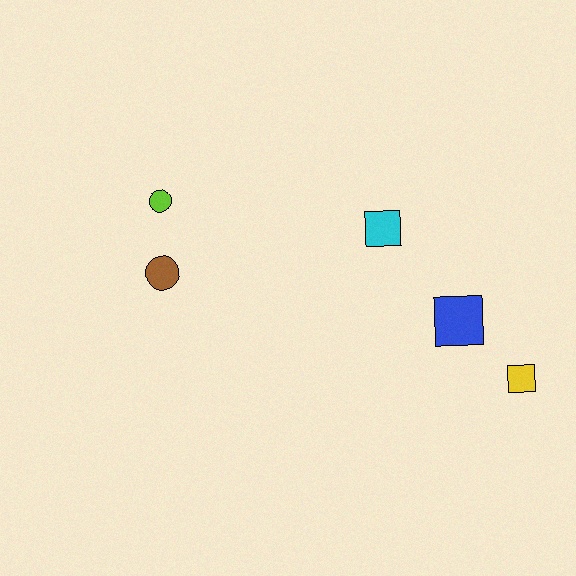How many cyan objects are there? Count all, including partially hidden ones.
There is 1 cyan object.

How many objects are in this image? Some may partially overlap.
There are 5 objects.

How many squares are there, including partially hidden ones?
There are 3 squares.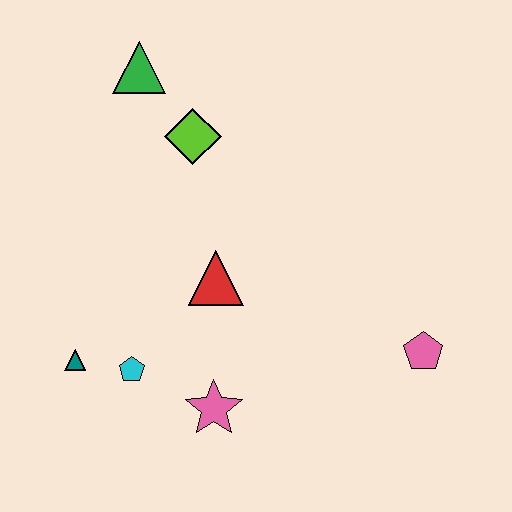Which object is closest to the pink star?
The cyan pentagon is closest to the pink star.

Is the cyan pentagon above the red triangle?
No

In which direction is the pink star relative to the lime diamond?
The pink star is below the lime diamond.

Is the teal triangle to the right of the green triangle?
No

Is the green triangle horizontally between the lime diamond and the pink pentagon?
No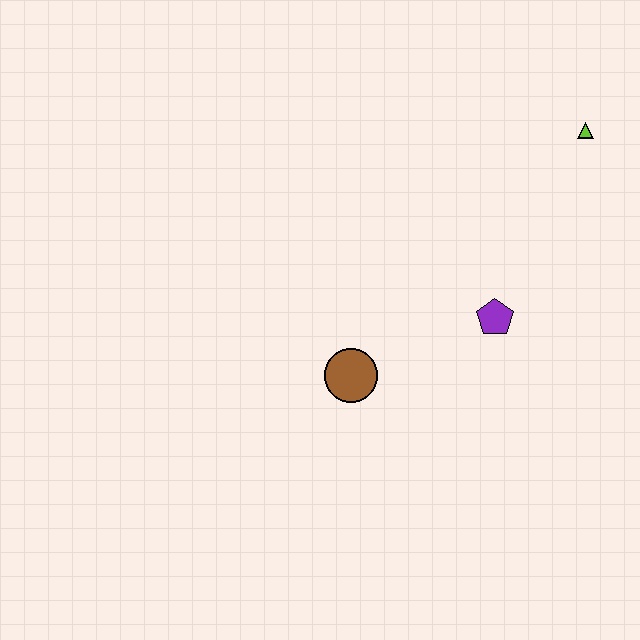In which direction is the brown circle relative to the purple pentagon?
The brown circle is to the left of the purple pentagon.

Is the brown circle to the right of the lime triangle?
No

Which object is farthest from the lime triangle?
The brown circle is farthest from the lime triangle.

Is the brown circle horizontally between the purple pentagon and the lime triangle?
No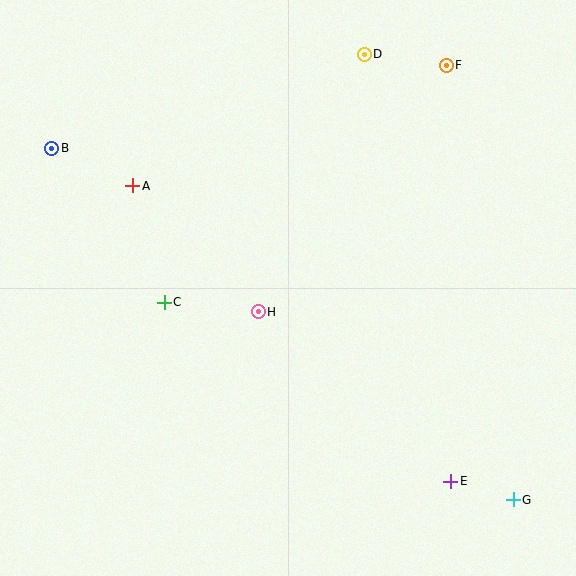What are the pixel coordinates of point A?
Point A is at (133, 186).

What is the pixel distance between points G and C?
The distance between G and C is 401 pixels.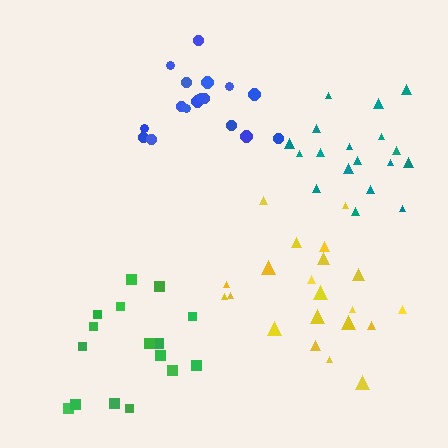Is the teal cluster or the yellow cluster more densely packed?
Teal.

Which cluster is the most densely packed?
Blue.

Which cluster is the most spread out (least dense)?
Green.